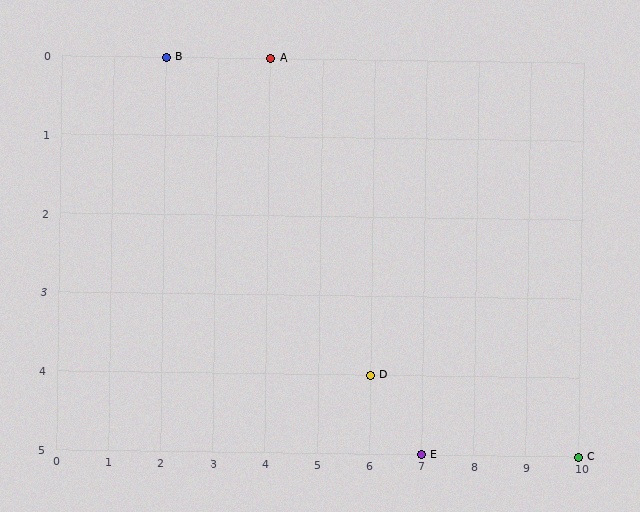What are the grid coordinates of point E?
Point E is at grid coordinates (7, 5).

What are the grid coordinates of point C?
Point C is at grid coordinates (10, 5).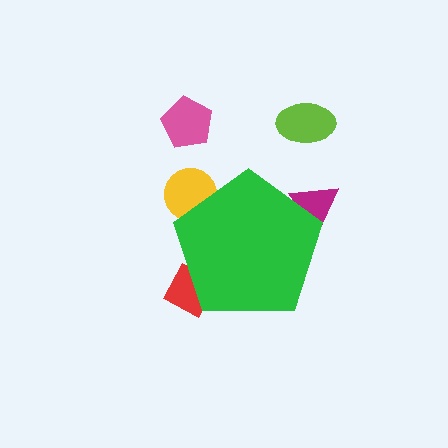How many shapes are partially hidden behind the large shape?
3 shapes are partially hidden.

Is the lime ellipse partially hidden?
No, the lime ellipse is fully visible.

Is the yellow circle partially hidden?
Yes, the yellow circle is partially hidden behind the green pentagon.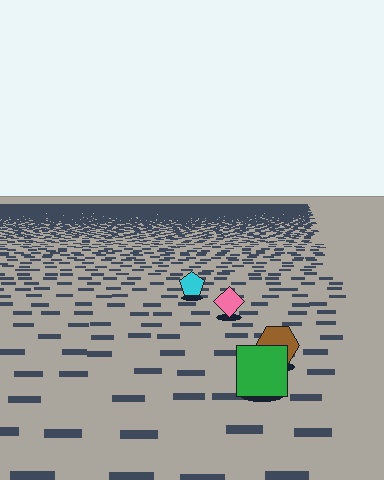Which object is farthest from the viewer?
The cyan pentagon is farthest from the viewer. It appears smaller and the ground texture around it is denser.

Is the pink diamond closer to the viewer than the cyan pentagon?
Yes. The pink diamond is closer — you can tell from the texture gradient: the ground texture is coarser near it.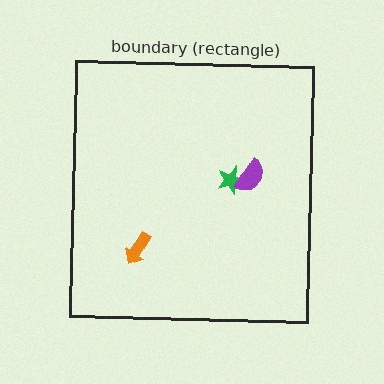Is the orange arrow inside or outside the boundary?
Inside.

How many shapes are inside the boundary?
3 inside, 0 outside.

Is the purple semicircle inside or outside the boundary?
Inside.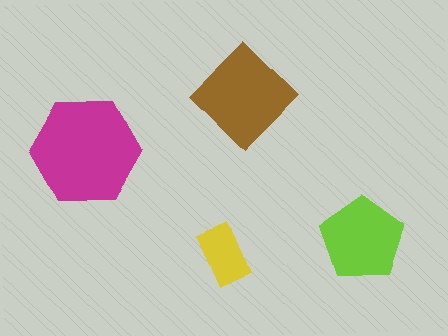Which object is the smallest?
The yellow rectangle.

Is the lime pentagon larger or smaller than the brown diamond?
Smaller.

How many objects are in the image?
There are 4 objects in the image.